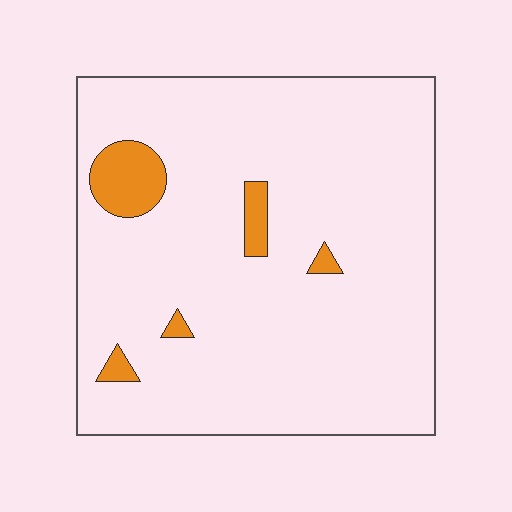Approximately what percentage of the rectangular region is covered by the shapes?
Approximately 5%.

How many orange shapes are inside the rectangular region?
5.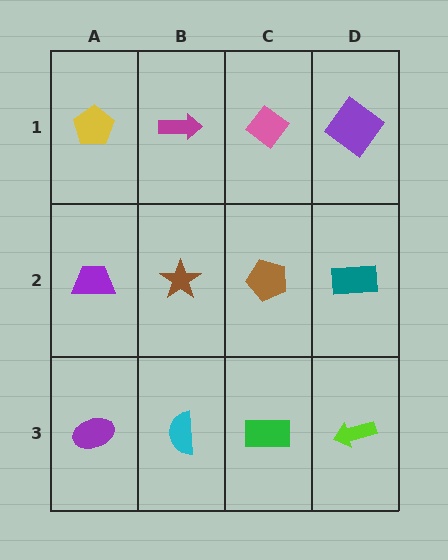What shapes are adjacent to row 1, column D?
A teal rectangle (row 2, column D), a pink diamond (row 1, column C).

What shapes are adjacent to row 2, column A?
A yellow pentagon (row 1, column A), a purple ellipse (row 3, column A), a brown star (row 2, column B).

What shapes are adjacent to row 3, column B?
A brown star (row 2, column B), a purple ellipse (row 3, column A), a green rectangle (row 3, column C).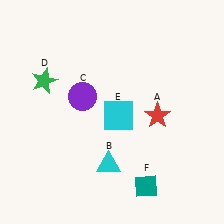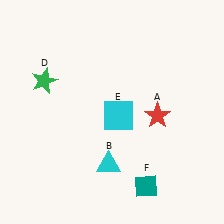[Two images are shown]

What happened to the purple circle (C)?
The purple circle (C) was removed in Image 2. It was in the top-left area of Image 1.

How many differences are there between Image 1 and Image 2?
There is 1 difference between the two images.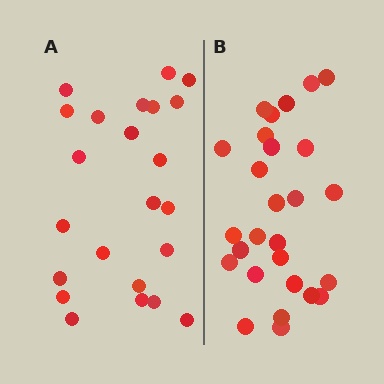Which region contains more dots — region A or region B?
Region B (the right region) has more dots.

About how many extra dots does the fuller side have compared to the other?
Region B has about 4 more dots than region A.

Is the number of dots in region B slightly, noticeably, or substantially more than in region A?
Region B has only slightly more — the two regions are fairly close. The ratio is roughly 1.2 to 1.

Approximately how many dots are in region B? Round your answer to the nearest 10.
About 30 dots. (The exact count is 27, which rounds to 30.)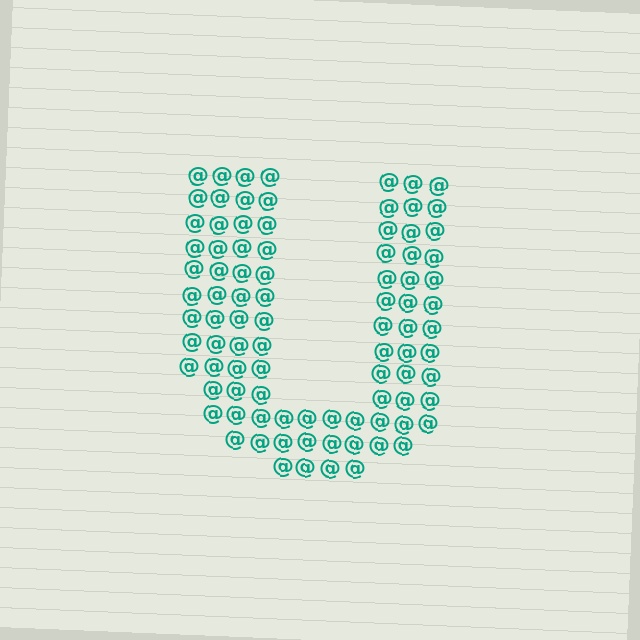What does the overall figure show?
The overall figure shows the letter U.